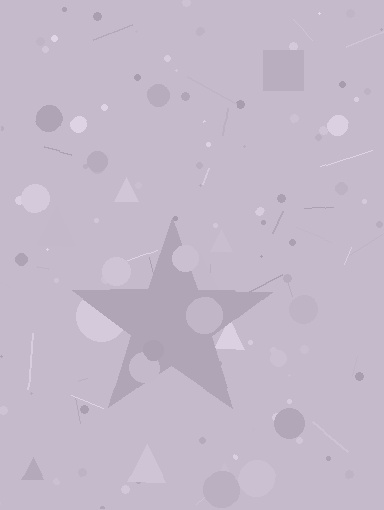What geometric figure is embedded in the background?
A star is embedded in the background.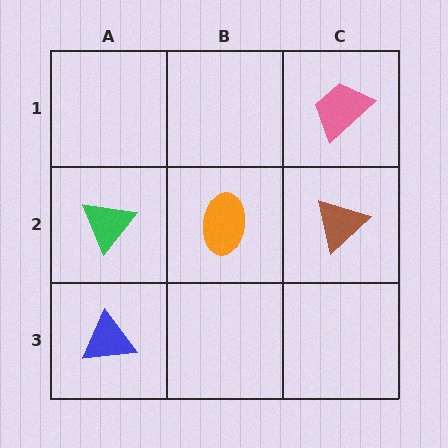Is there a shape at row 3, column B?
No, that cell is empty.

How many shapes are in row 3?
1 shape.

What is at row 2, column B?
An orange ellipse.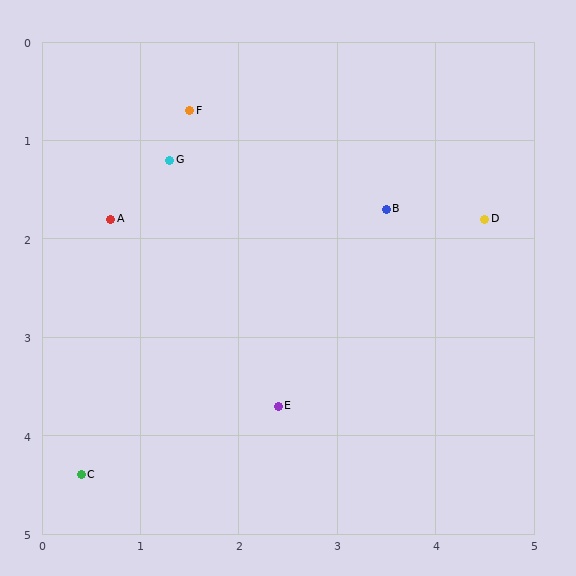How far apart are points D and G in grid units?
Points D and G are about 3.3 grid units apart.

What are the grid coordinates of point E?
Point E is at approximately (2.4, 3.7).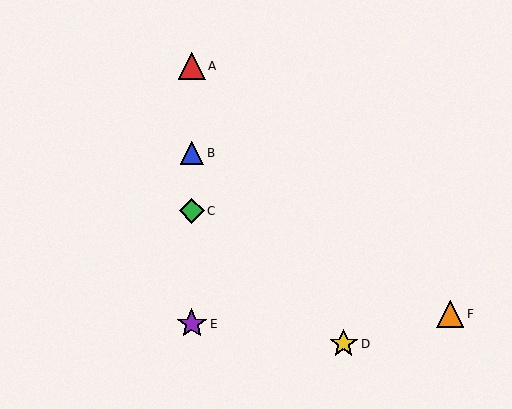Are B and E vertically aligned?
Yes, both are at x≈192.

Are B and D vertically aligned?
No, B is at x≈192 and D is at x≈344.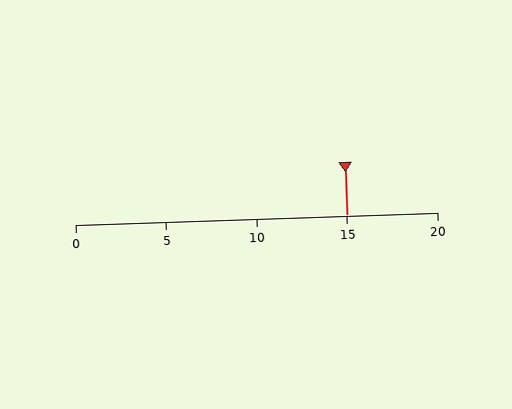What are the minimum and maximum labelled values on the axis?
The axis runs from 0 to 20.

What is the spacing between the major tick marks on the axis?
The major ticks are spaced 5 apart.